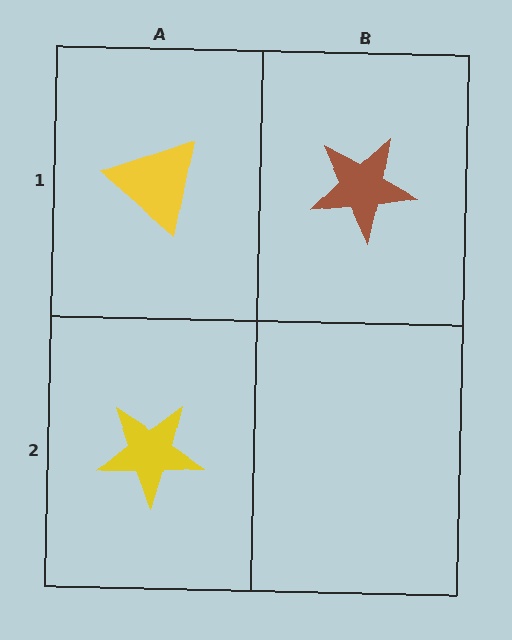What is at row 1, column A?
A yellow triangle.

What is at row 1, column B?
A brown star.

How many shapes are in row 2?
1 shape.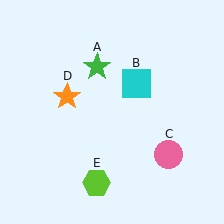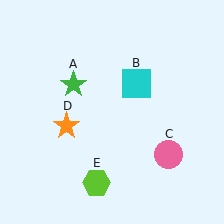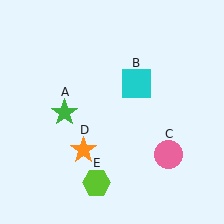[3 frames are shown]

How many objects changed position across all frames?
2 objects changed position: green star (object A), orange star (object D).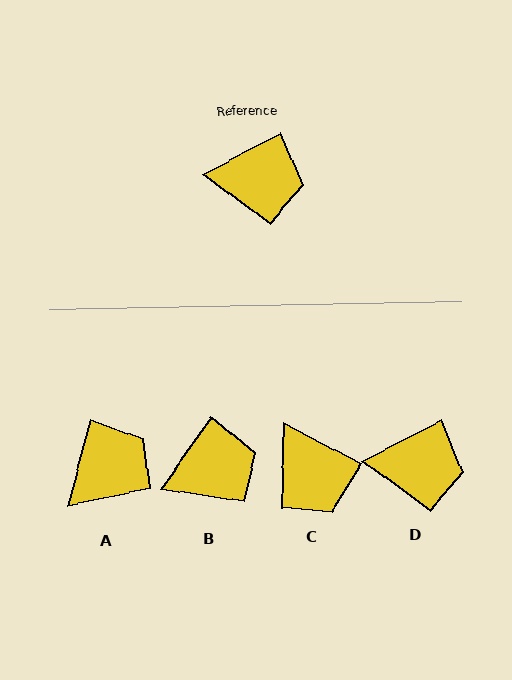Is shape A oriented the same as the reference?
No, it is off by about 48 degrees.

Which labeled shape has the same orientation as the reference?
D.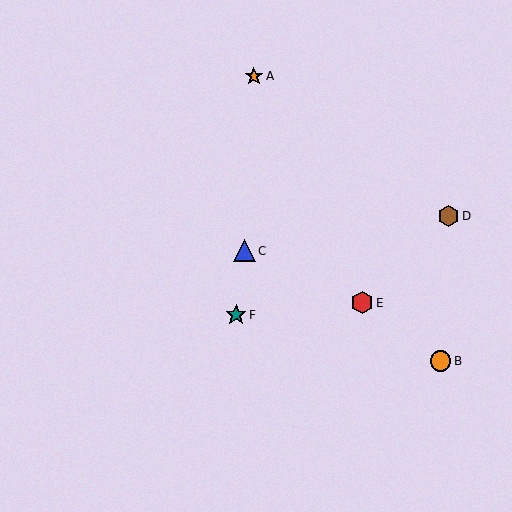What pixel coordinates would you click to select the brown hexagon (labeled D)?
Click at (449, 216) to select the brown hexagon D.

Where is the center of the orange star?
The center of the orange star is at (254, 77).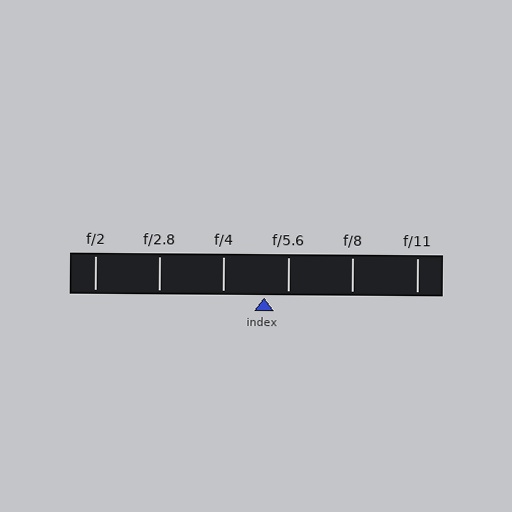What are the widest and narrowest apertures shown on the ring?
The widest aperture shown is f/2 and the narrowest is f/11.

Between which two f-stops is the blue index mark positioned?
The index mark is between f/4 and f/5.6.